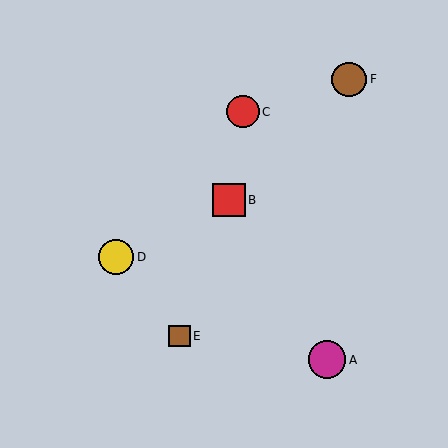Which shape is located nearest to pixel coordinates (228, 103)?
The red circle (labeled C) at (243, 112) is nearest to that location.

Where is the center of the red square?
The center of the red square is at (229, 200).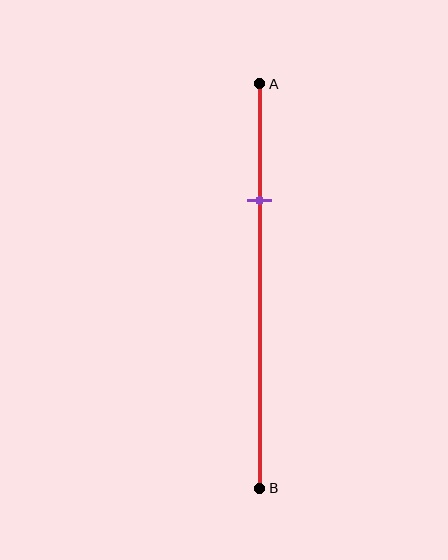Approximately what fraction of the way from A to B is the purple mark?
The purple mark is approximately 30% of the way from A to B.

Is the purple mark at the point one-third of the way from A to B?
No, the mark is at about 30% from A, not at the 33% one-third point.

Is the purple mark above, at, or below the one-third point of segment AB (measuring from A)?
The purple mark is above the one-third point of segment AB.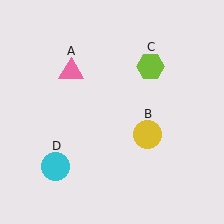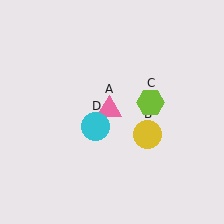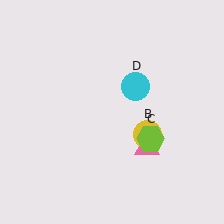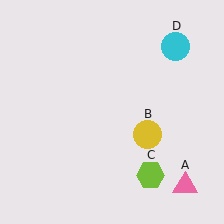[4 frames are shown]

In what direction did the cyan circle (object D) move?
The cyan circle (object D) moved up and to the right.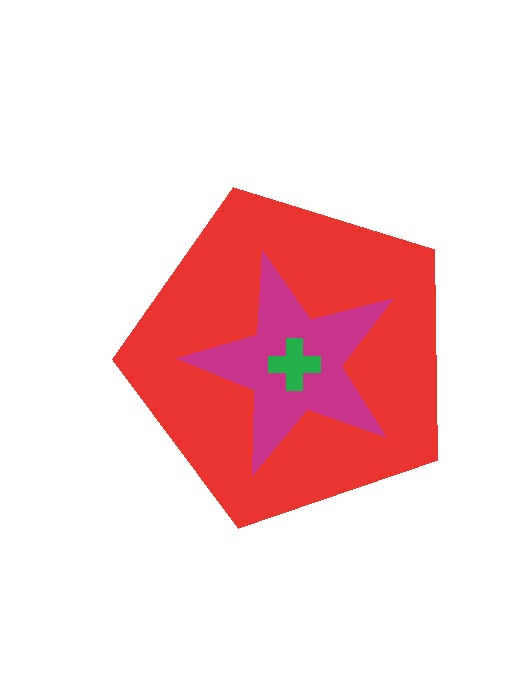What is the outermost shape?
The red pentagon.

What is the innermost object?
The green cross.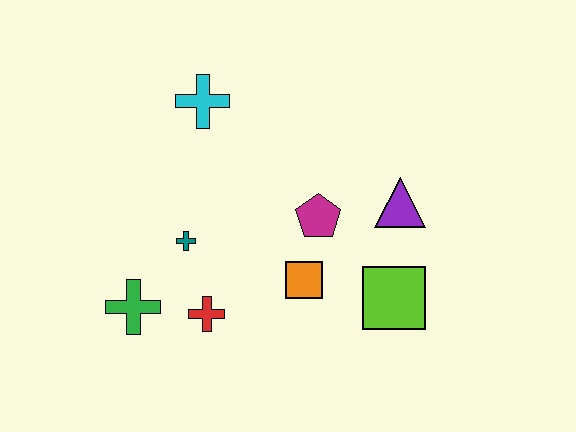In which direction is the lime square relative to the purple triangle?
The lime square is below the purple triangle.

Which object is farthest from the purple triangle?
The green cross is farthest from the purple triangle.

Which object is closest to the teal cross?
The red cross is closest to the teal cross.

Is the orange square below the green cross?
No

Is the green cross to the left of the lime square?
Yes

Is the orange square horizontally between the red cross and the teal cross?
No